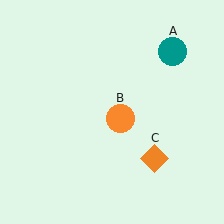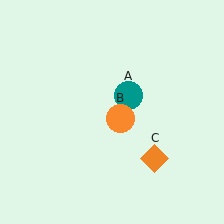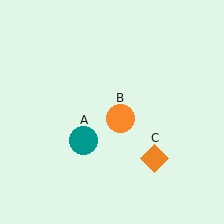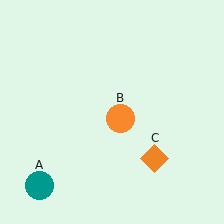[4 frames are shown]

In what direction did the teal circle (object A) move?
The teal circle (object A) moved down and to the left.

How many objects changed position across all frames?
1 object changed position: teal circle (object A).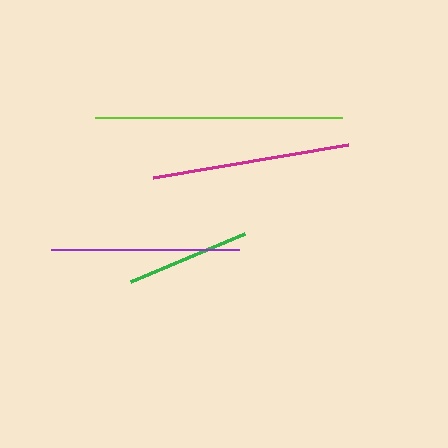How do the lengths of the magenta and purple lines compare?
The magenta and purple lines are approximately the same length.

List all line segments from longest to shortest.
From longest to shortest: lime, magenta, purple, green.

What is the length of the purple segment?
The purple segment is approximately 189 pixels long.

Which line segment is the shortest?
The green line is the shortest at approximately 123 pixels.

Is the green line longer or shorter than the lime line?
The lime line is longer than the green line.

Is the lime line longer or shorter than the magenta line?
The lime line is longer than the magenta line.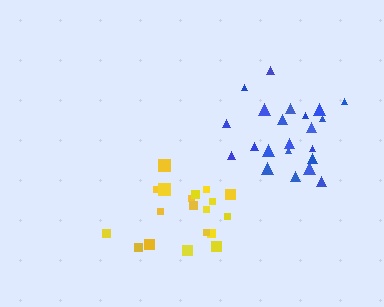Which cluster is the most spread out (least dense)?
Yellow.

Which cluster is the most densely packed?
Blue.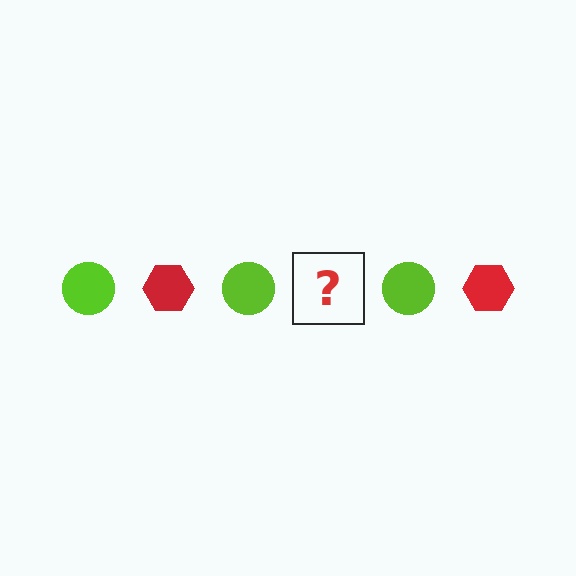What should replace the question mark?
The question mark should be replaced with a red hexagon.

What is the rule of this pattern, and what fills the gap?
The rule is that the pattern alternates between lime circle and red hexagon. The gap should be filled with a red hexagon.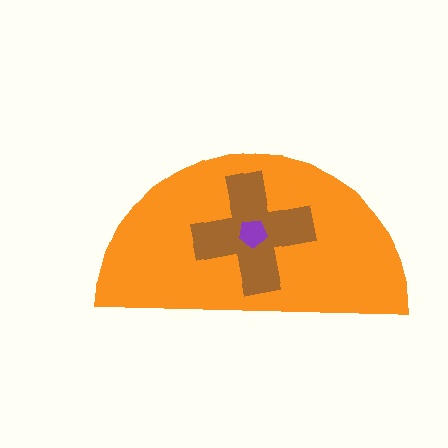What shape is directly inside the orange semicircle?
The brown cross.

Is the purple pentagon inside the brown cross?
Yes.